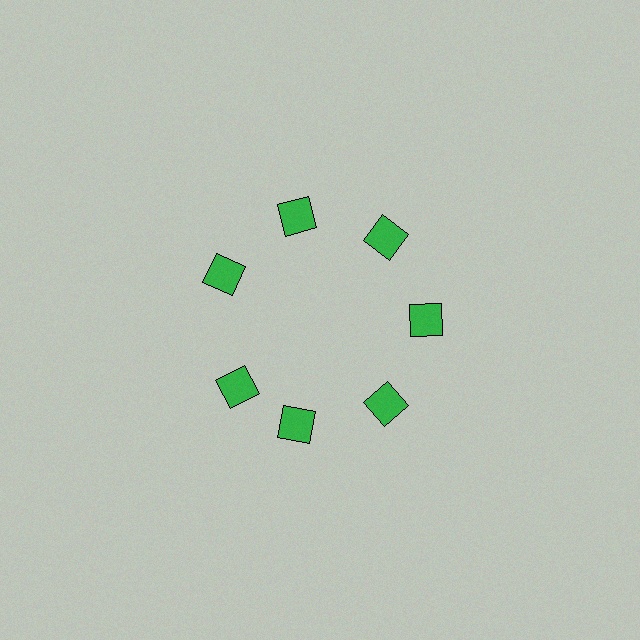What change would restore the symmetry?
The symmetry would be restored by rotating it back into even spacing with its neighbors so that all 7 squares sit at equal angles and equal distance from the center.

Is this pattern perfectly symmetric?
No. The 7 green squares are arranged in a ring, but one element near the 8 o'clock position is rotated out of alignment along the ring, breaking the 7-fold rotational symmetry.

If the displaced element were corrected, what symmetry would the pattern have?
It would have 7-fold rotational symmetry — the pattern would map onto itself every 51 degrees.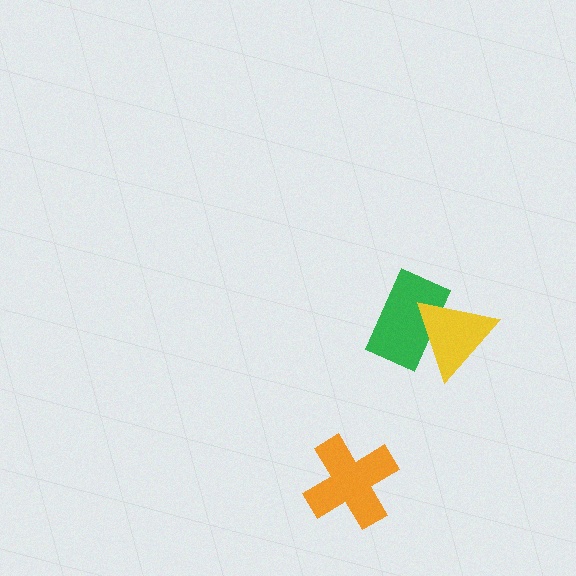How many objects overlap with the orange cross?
0 objects overlap with the orange cross.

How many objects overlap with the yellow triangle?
1 object overlaps with the yellow triangle.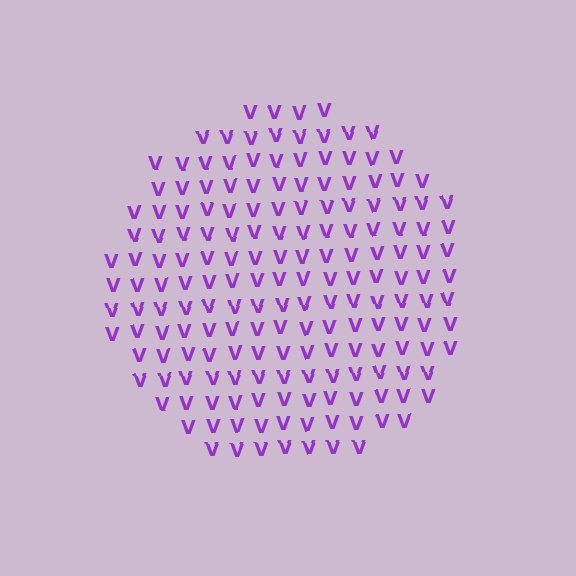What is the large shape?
The large shape is a circle.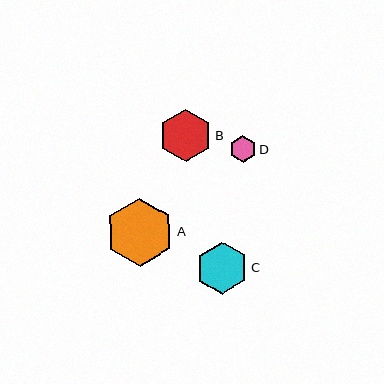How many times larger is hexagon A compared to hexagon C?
Hexagon A is approximately 1.3 times the size of hexagon C.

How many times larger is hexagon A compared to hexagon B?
Hexagon A is approximately 1.3 times the size of hexagon B.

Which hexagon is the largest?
Hexagon A is the largest with a size of approximately 68 pixels.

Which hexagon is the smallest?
Hexagon D is the smallest with a size of approximately 27 pixels.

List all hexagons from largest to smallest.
From largest to smallest: A, B, C, D.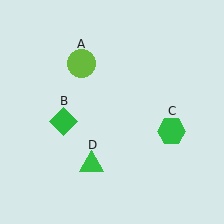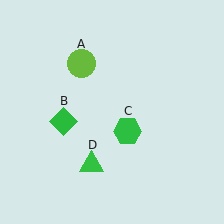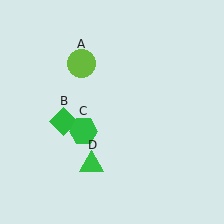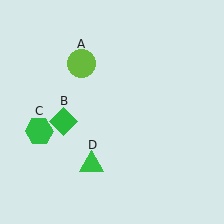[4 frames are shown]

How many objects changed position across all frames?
1 object changed position: green hexagon (object C).